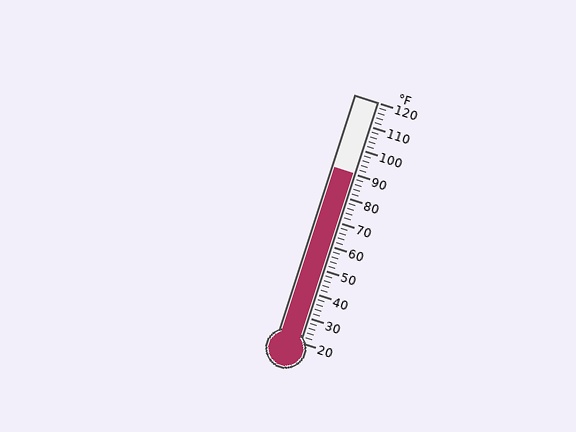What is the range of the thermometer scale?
The thermometer scale ranges from 20°F to 120°F.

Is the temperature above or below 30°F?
The temperature is above 30°F.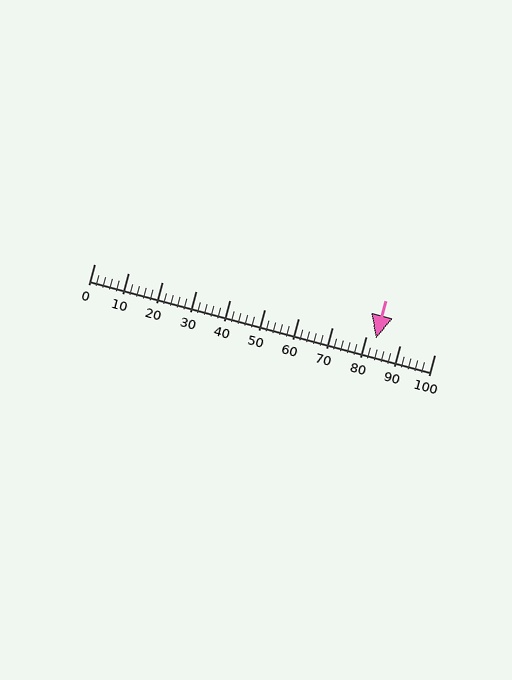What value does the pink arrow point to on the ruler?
The pink arrow points to approximately 83.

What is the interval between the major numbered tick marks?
The major tick marks are spaced 10 units apart.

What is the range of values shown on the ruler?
The ruler shows values from 0 to 100.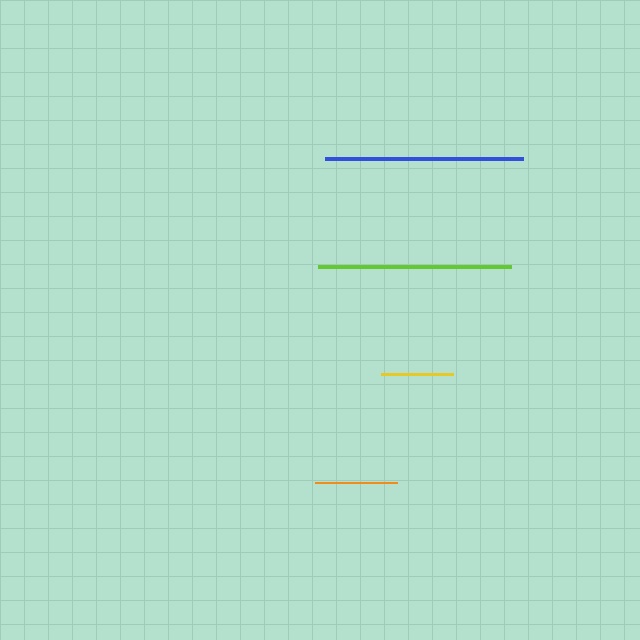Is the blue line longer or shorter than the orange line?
The blue line is longer than the orange line.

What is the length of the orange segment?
The orange segment is approximately 82 pixels long.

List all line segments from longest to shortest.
From longest to shortest: blue, lime, orange, yellow.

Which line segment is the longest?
The blue line is the longest at approximately 198 pixels.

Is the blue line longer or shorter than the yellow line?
The blue line is longer than the yellow line.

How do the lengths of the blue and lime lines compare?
The blue and lime lines are approximately the same length.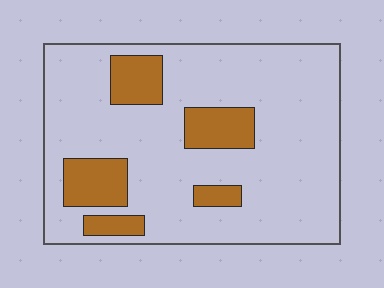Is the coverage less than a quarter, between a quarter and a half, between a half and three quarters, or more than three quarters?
Less than a quarter.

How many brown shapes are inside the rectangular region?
5.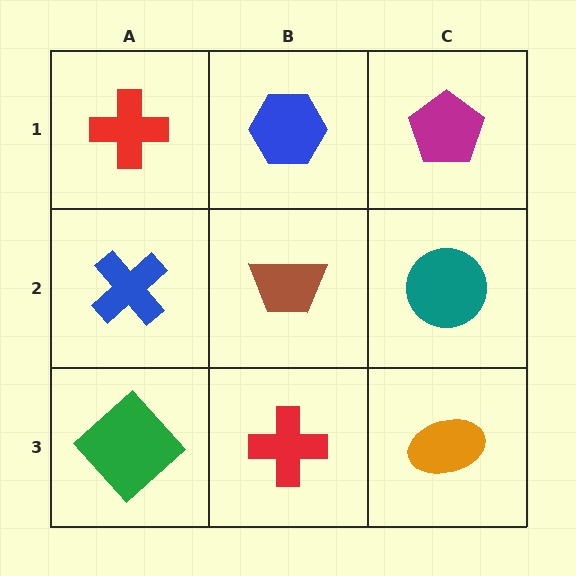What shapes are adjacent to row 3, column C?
A teal circle (row 2, column C), a red cross (row 3, column B).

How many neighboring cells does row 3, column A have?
2.